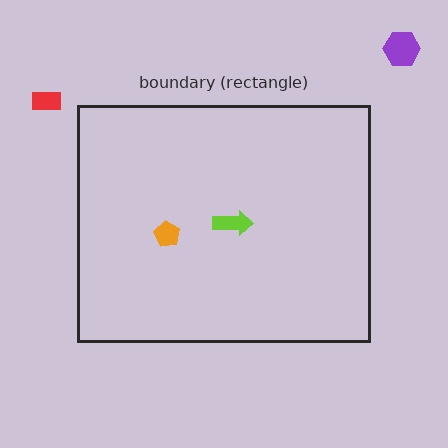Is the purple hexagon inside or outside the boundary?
Outside.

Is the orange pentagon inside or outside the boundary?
Inside.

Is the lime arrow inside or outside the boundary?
Inside.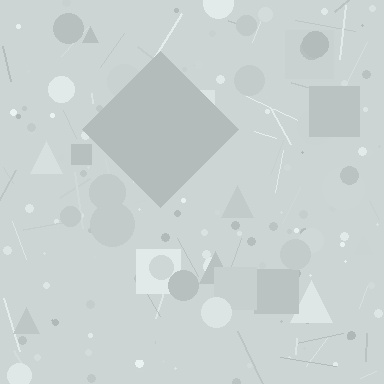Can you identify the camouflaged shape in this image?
The camouflaged shape is a diamond.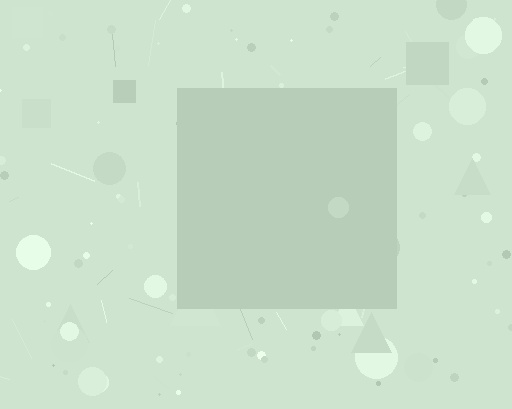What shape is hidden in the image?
A square is hidden in the image.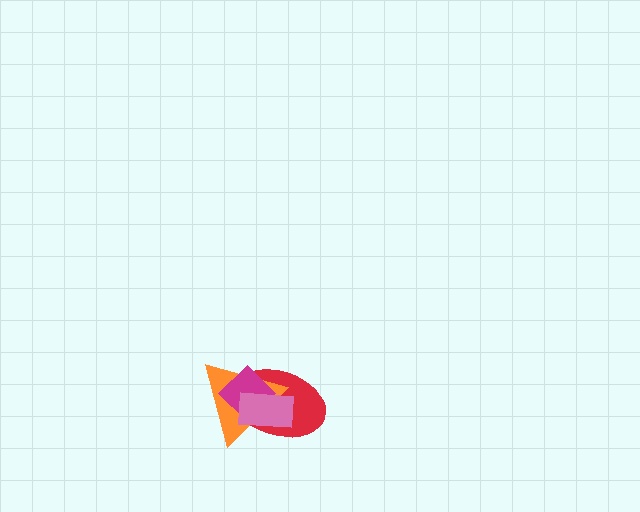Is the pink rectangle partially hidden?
No, no other shape covers it.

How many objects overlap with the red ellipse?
3 objects overlap with the red ellipse.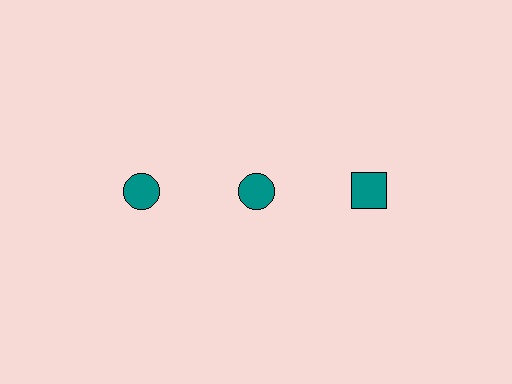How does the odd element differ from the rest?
It has a different shape: square instead of circle.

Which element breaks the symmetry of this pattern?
The teal square in the top row, center column breaks the symmetry. All other shapes are teal circles.